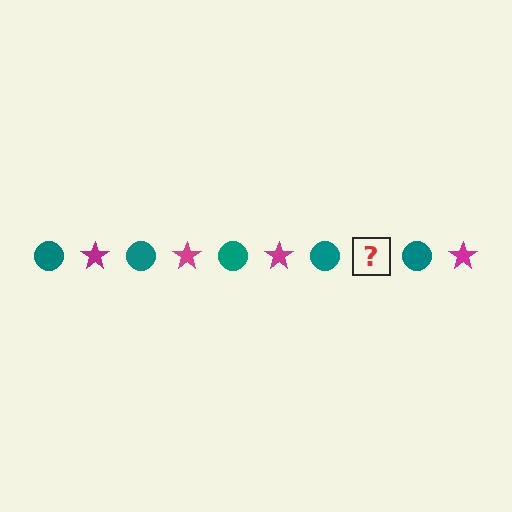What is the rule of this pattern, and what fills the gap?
The rule is that the pattern alternates between teal circle and magenta star. The gap should be filled with a magenta star.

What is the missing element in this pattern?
The missing element is a magenta star.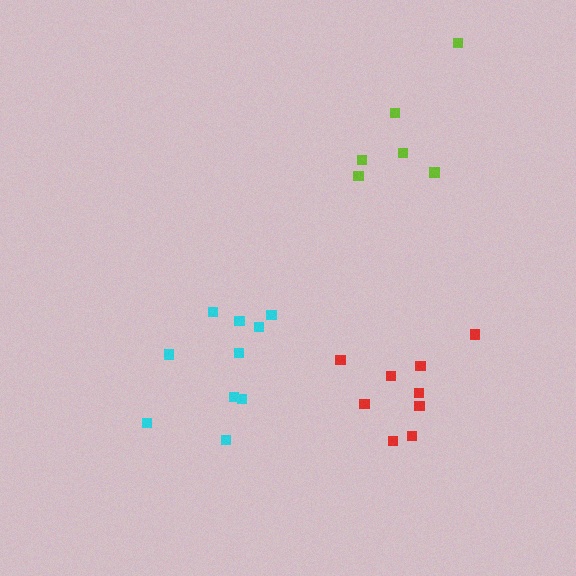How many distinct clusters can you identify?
There are 3 distinct clusters.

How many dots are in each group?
Group 1: 6 dots, Group 2: 10 dots, Group 3: 9 dots (25 total).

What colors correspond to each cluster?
The clusters are colored: lime, cyan, red.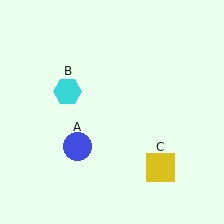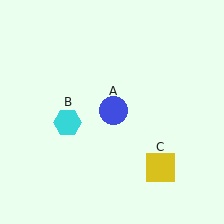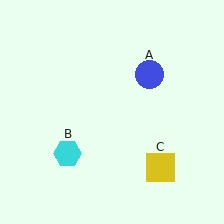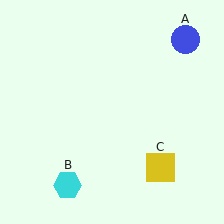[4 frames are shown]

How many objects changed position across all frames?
2 objects changed position: blue circle (object A), cyan hexagon (object B).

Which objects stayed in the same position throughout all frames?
Yellow square (object C) remained stationary.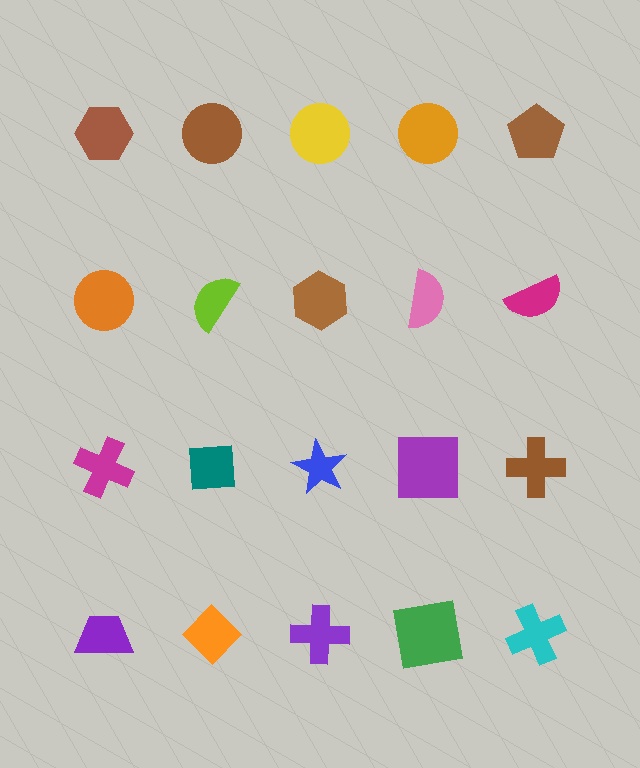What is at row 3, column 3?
A blue star.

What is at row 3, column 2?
A teal square.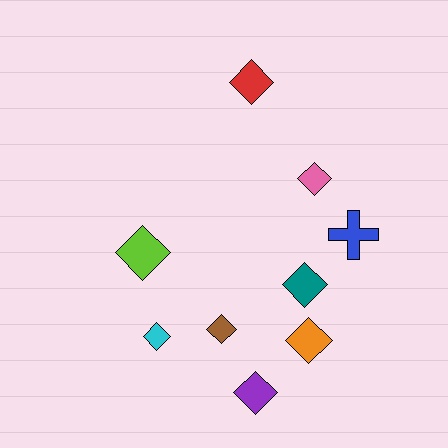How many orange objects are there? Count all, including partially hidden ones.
There is 1 orange object.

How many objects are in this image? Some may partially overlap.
There are 9 objects.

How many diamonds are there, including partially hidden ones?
There are 8 diamonds.